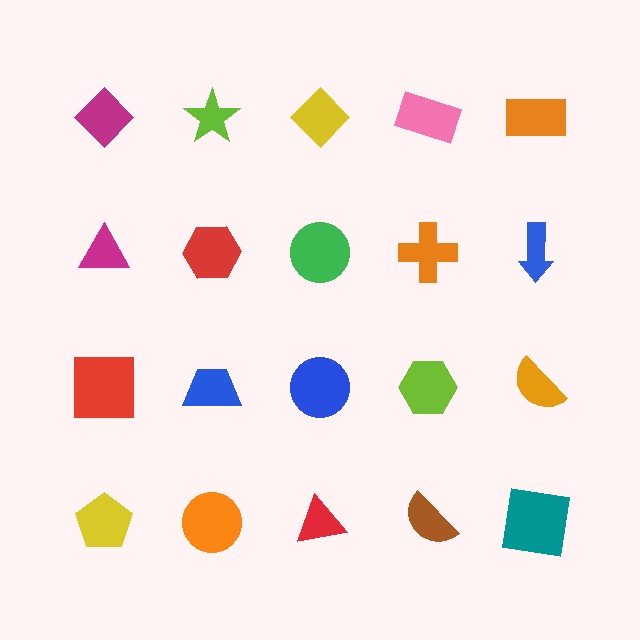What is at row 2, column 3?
A green circle.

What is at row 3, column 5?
An orange semicircle.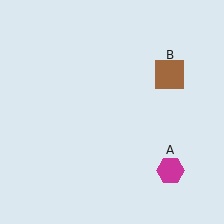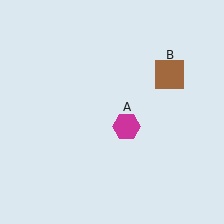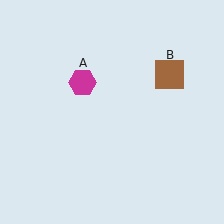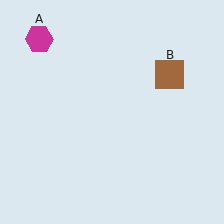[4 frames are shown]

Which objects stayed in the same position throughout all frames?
Brown square (object B) remained stationary.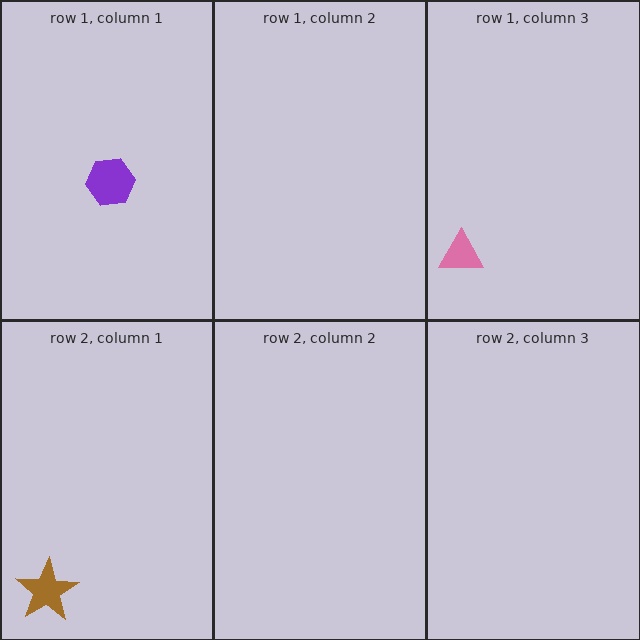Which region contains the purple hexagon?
The row 1, column 1 region.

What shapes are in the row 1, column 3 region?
The pink triangle.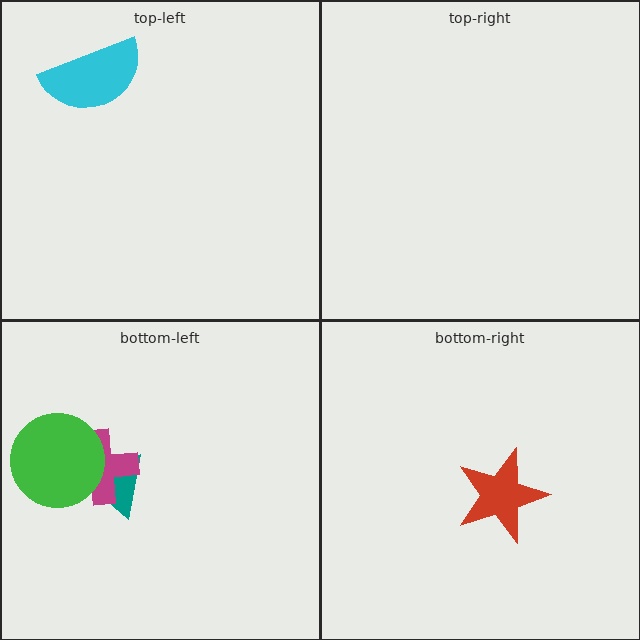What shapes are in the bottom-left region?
The teal triangle, the magenta cross, the green circle.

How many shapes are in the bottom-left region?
3.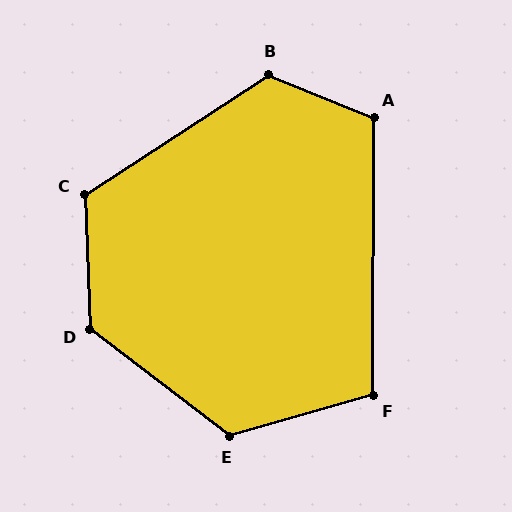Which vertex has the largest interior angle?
D, at approximately 129 degrees.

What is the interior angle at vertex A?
Approximately 112 degrees (obtuse).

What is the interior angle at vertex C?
Approximately 121 degrees (obtuse).